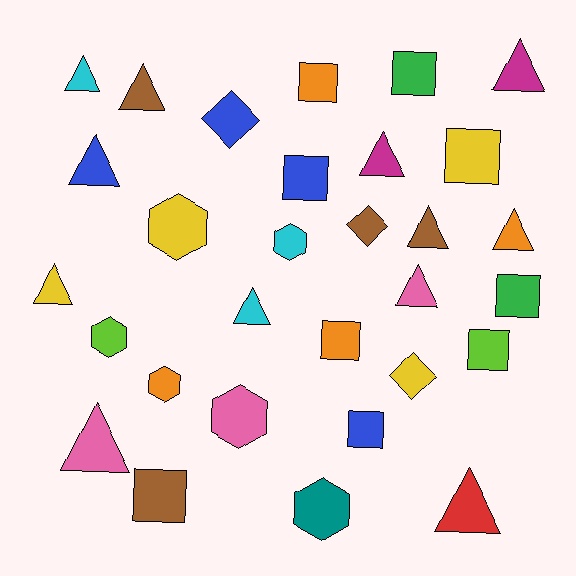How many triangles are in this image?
There are 12 triangles.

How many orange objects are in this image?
There are 4 orange objects.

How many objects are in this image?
There are 30 objects.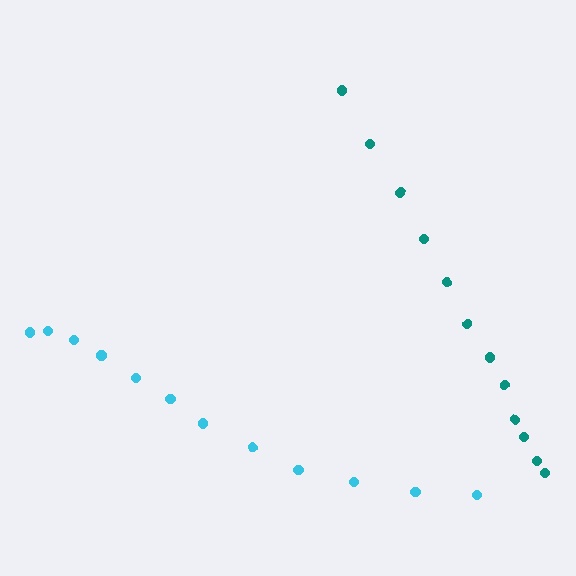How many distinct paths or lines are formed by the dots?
There are 2 distinct paths.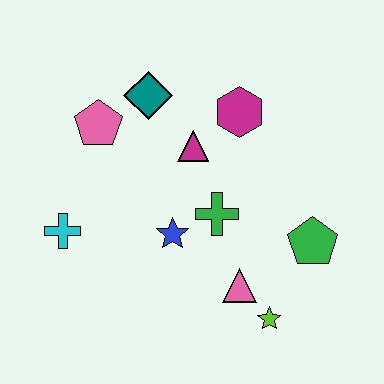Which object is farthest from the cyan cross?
The green pentagon is farthest from the cyan cross.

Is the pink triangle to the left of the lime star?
Yes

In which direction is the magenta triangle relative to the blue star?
The magenta triangle is above the blue star.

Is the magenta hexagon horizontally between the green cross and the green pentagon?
Yes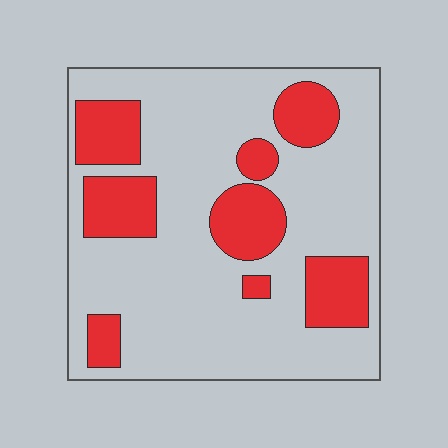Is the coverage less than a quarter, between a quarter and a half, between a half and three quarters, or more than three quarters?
Between a quarter and a half.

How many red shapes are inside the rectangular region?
8.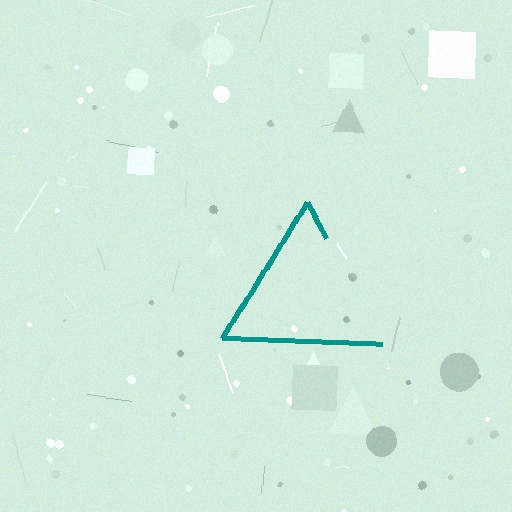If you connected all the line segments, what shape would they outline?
They would outline a triangle.